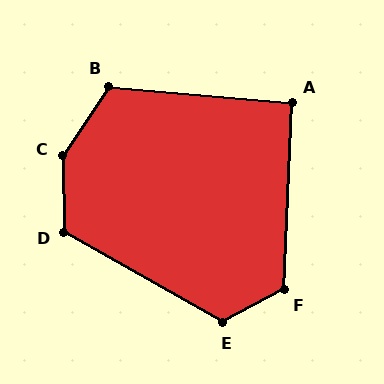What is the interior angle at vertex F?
Approximately 121 degrees (obtuse).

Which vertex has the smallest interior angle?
A, at approximately 93 degrees.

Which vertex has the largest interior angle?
C, at approximately 145 degrees.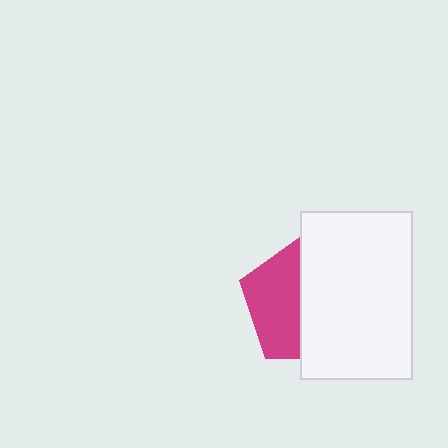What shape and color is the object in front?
The object in front is a white rectangle.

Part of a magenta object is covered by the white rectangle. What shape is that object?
It is a pentagon.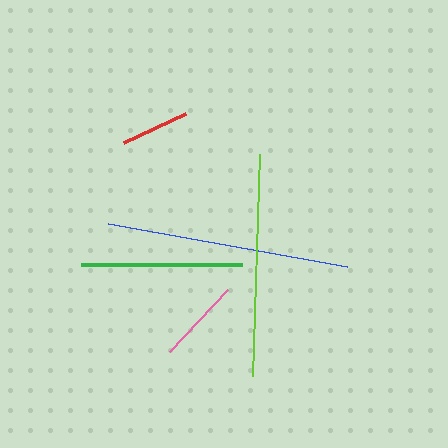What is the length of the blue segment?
The blue segment is approximately 242 pixels long.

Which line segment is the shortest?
The red line is the shortest at approximately 69 pixels.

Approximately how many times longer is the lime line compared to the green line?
The lime line is approximately 1.4 times the length of the green line.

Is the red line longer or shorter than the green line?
The green line is longer than the red line.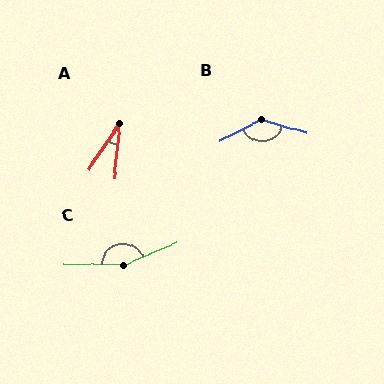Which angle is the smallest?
A, at approximately 28 degrees.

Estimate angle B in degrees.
Approximately 136 degrees.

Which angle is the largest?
C, at approximately 157 degrees.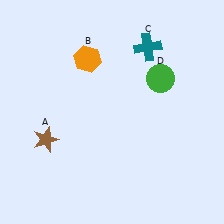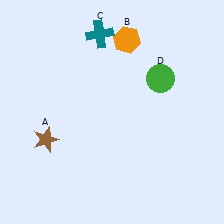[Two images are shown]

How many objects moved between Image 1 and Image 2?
2 objects moved between the two images.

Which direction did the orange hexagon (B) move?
The orange hexagon (B) moved right.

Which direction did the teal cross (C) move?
The teal cross (C) moved left.